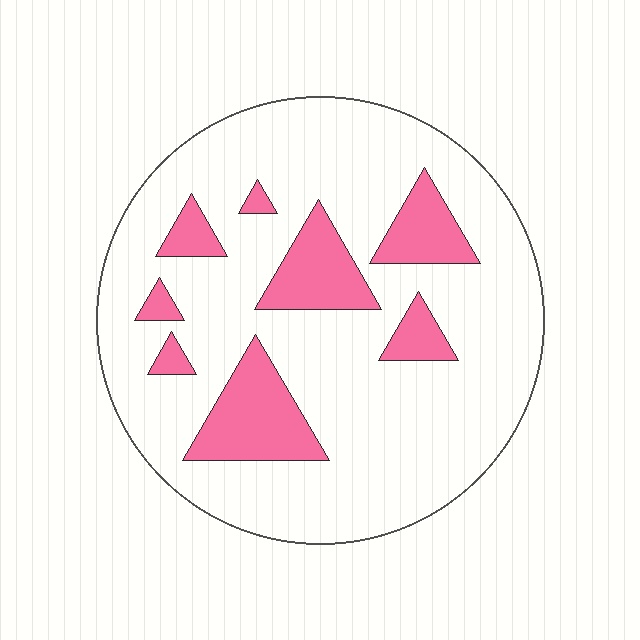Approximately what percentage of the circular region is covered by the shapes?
Approximately 20%.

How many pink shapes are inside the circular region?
8.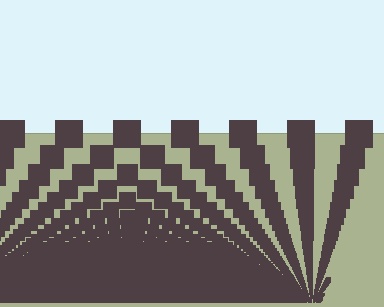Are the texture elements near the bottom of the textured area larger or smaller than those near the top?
Smaller. The gradient is inverted — elements near the bottom are smaller and denser.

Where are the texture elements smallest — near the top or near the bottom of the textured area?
Near the bottom.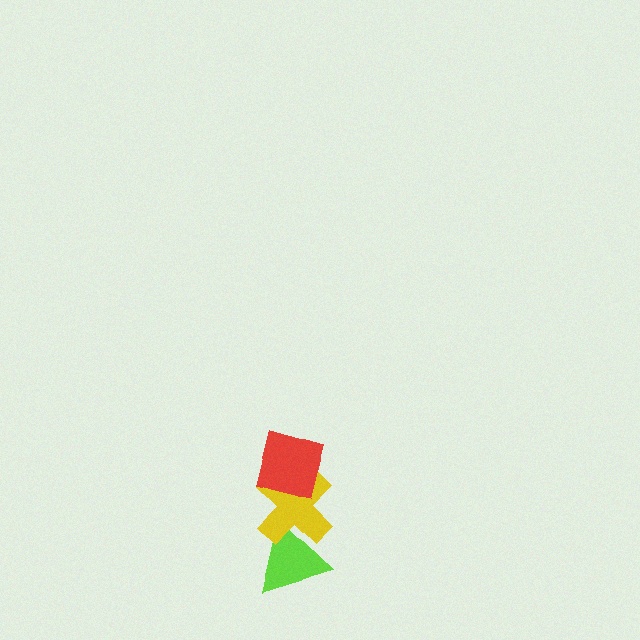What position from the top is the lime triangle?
The lime triangle is 3rd from the top.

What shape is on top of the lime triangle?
The yellow cross is on top of the lime triangle.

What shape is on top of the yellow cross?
The red square is on top of the yellow cross.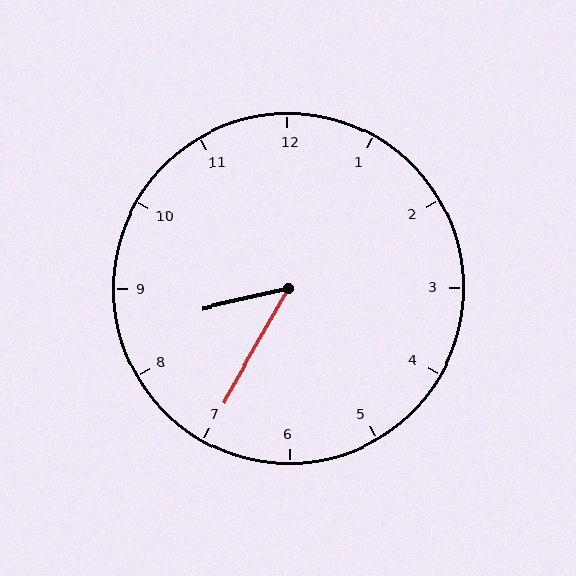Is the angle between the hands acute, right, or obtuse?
It is acute.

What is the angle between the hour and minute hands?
Approximately 48 degrees.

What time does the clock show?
8:35.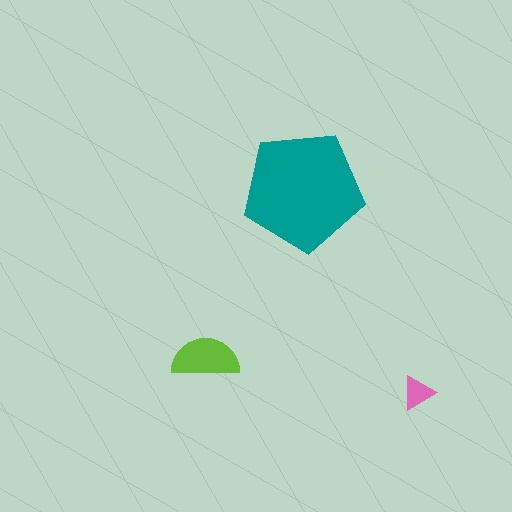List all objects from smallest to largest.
The pink triangle, the lime semicircle, the teal pentagon.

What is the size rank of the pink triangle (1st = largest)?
3rd.